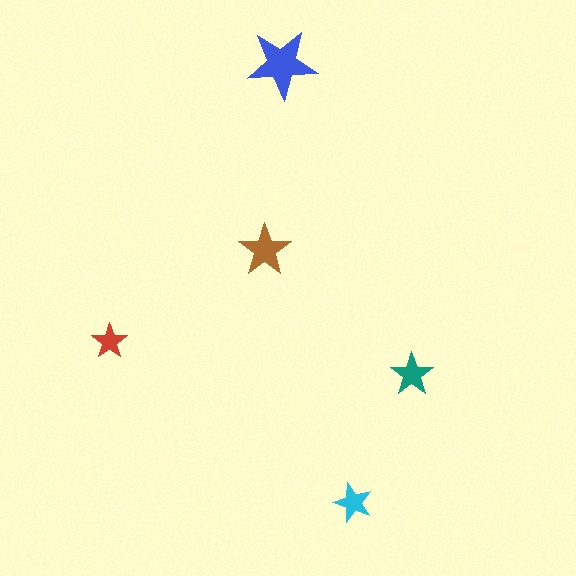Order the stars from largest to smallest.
the blue one, the brown one, the teal one, the cyan one, the red one.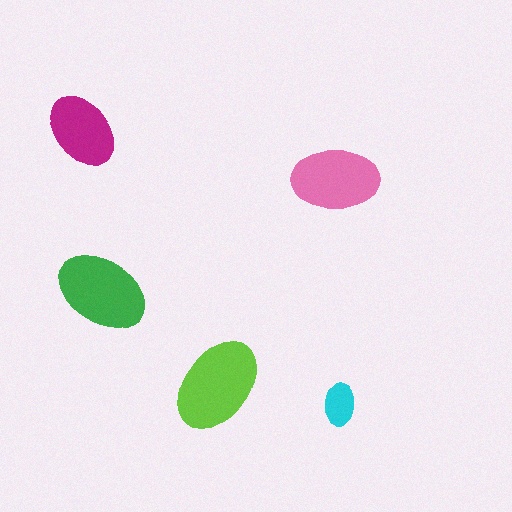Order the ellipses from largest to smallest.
the lime one, the green one, the pink one, the magenta one, the cyan one.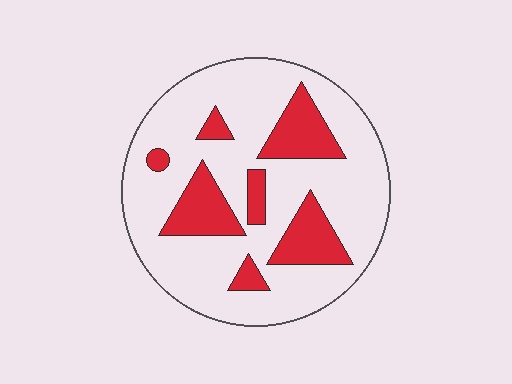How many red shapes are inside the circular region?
7.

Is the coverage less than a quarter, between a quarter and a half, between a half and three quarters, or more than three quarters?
Less than a quarter.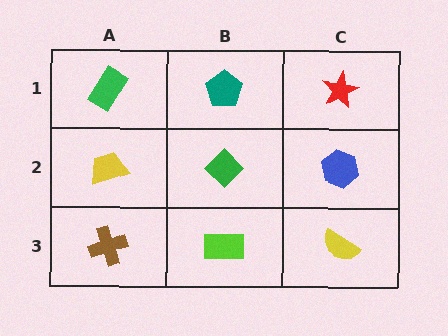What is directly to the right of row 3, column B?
A yellow semicircle.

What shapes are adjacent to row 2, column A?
A green rectangle (row 1, column A), a brown cross (row 3, column A), a green diamond (row 2, column B).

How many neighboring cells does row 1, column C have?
2.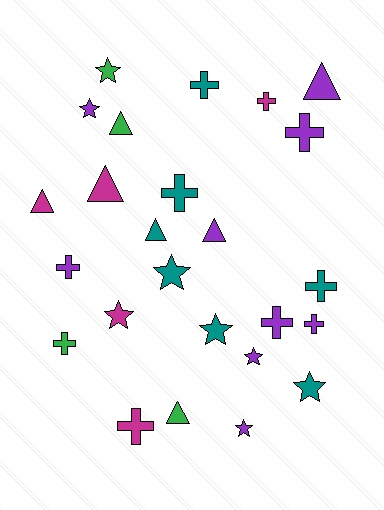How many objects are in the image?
There are 25 objects.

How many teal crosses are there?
There are 3 teal crosses.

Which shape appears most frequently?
Cross, with 10 objects.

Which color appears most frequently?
Purple, with 9 objects.